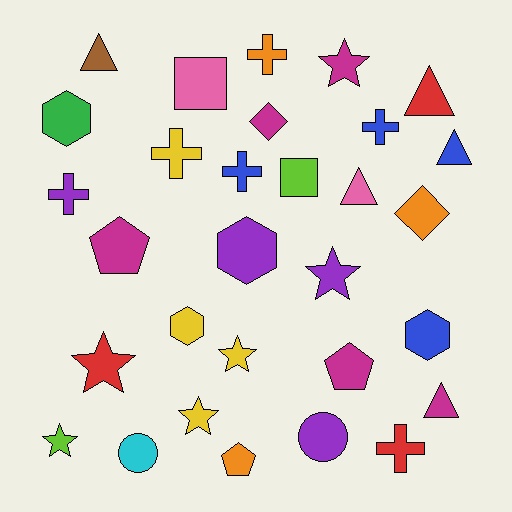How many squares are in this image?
There are 2 squares.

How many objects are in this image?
There are 30 objects.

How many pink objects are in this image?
There are 2 pink objects.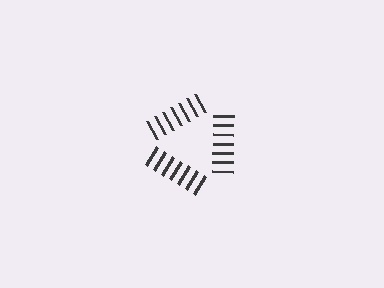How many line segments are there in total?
21 — 7 along each of the 3 edges.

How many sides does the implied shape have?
3 sides — the line-ends trace a triangle.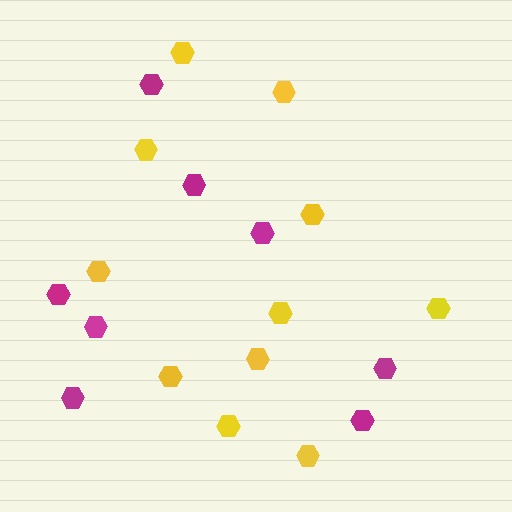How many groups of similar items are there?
There are 2 groups: one group of magenta hexagons (8) and one group of yellow hexagons (11).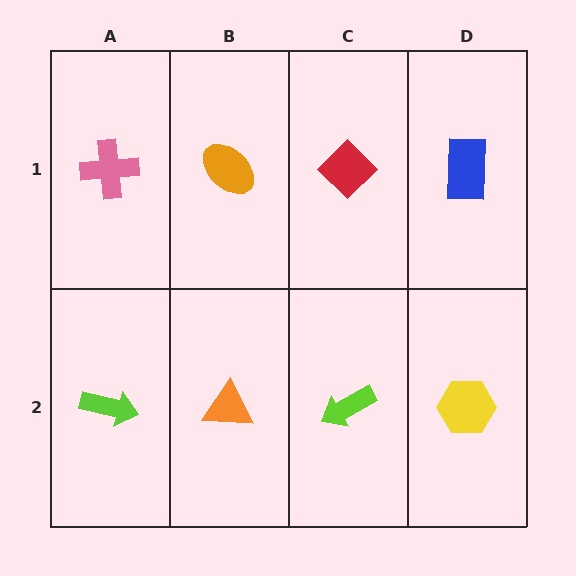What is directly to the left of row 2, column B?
A lime arrow.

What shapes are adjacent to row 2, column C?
A red diamond (row 1, column C), an orange triangle (row 2, column B), a yellow hexagon (row 2, column D).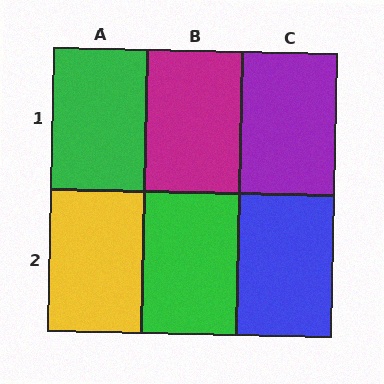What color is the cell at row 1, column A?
Green.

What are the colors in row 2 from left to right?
Yellow, green, blue.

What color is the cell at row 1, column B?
Magenta.